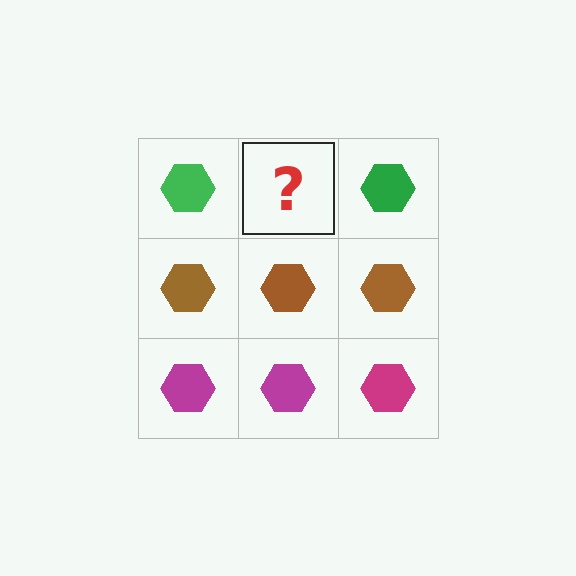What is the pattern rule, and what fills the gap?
The rule is that each row has a consistent color. The gap should be filled with a green hexagon.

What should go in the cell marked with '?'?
The missing cell should contain a green hexagon.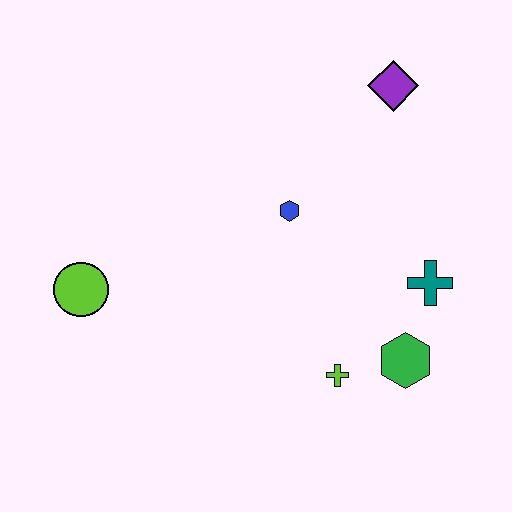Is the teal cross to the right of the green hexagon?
Yes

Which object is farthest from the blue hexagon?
The lime circle is farthest from the blue hexagon.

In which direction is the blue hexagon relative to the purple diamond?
The blue hexagon is below the purple diamond.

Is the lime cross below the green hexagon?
Yes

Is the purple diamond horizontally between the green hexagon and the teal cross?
No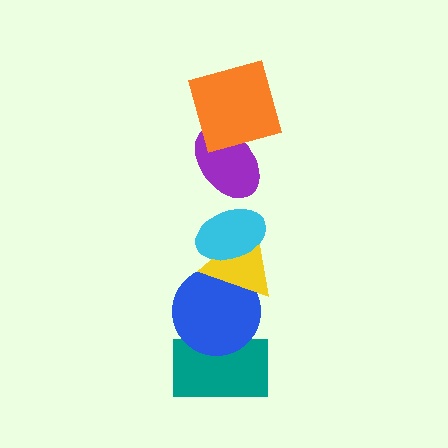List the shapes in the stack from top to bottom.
From top to bottom: the orange square, the purple ellipse, the cyan ellipse, the yellow triangle, the blue circle, the teal rectangle.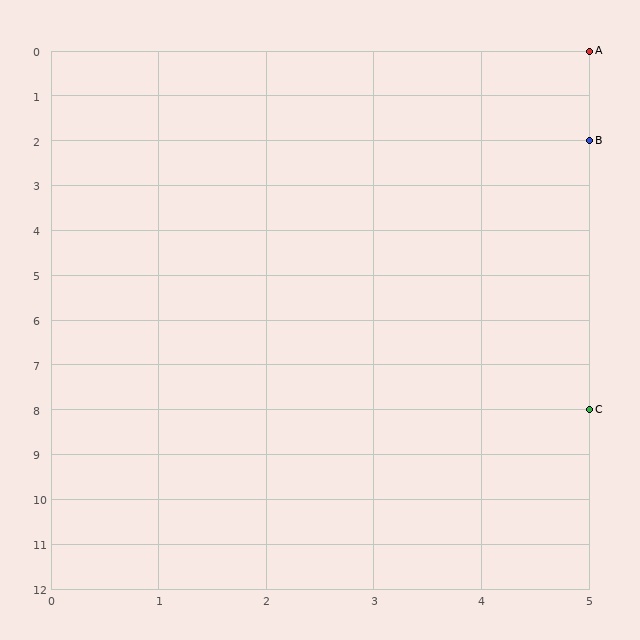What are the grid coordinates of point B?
Point B is at grid coordinates (5, 2).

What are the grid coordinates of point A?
Point A is at grid coordinates (5, 0).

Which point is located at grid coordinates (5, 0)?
Point A is at (5, 0).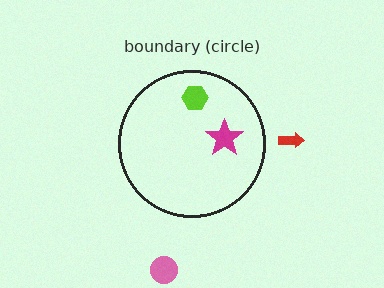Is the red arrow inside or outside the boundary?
Outside.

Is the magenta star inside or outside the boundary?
Inside.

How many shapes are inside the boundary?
2 inside, 2 outside.